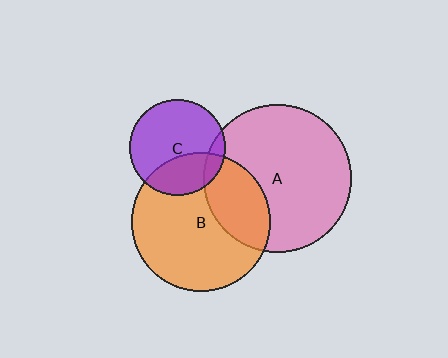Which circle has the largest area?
Circle A (pink).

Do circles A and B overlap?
Yes.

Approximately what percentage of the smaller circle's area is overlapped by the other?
Approximately 30%.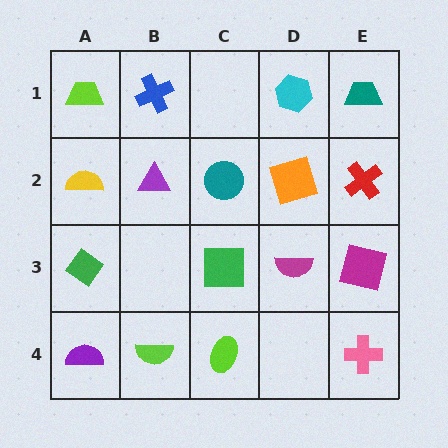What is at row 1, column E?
A teal trapezoid.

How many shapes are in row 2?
5 shapes.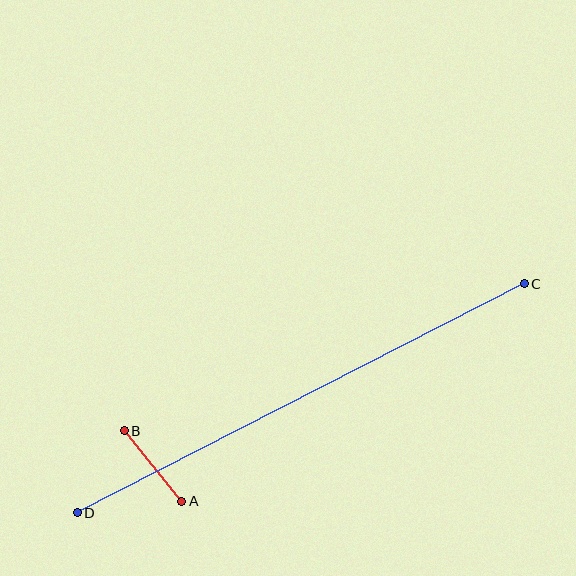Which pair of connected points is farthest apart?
Points C and D are farthest apart.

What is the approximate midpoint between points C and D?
The midpoint is at approximately (301, 398) pixels.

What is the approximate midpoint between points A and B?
The midpoint is at approximately (153, 466) pixels.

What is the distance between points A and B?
The distance is approximately 91 pixels.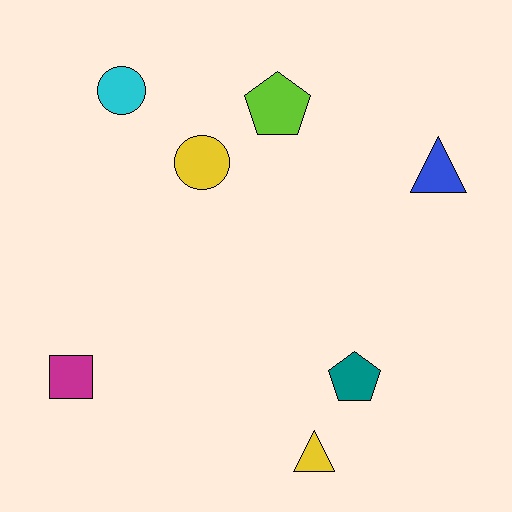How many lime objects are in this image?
There is 1 lime object.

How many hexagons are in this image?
There are no hexagons.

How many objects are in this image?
There are 7 objects.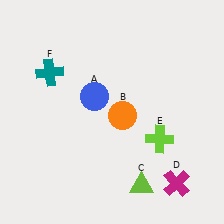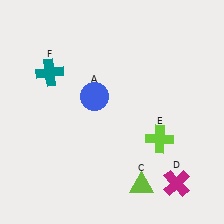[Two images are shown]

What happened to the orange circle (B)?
The orange circle (B) was removed in Image 2. It was in the bottom-right area of Image 1.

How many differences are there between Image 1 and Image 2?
There is 1 difference between the two images.